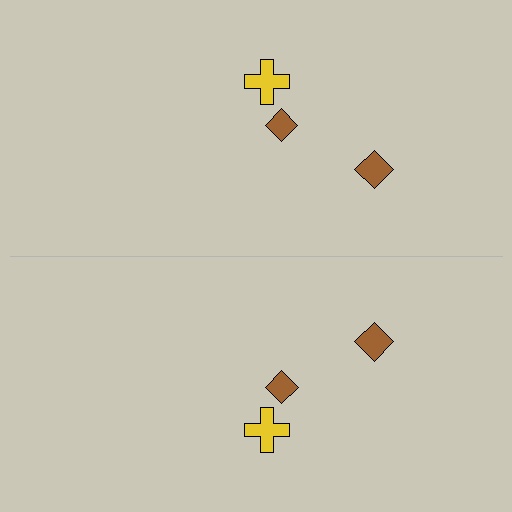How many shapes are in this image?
There are 6 shapes in this image.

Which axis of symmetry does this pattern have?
The pattern has a horizontal axis of symmetry running through the center of the image.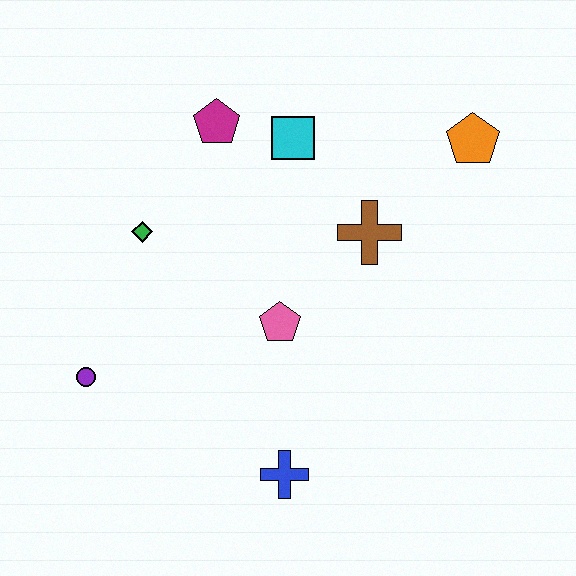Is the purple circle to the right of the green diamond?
No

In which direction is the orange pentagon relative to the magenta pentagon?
The orange pentagon is to the right of the magenta pentagon.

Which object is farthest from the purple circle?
The orange pentagon is farthest from the purple circle.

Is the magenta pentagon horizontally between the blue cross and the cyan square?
No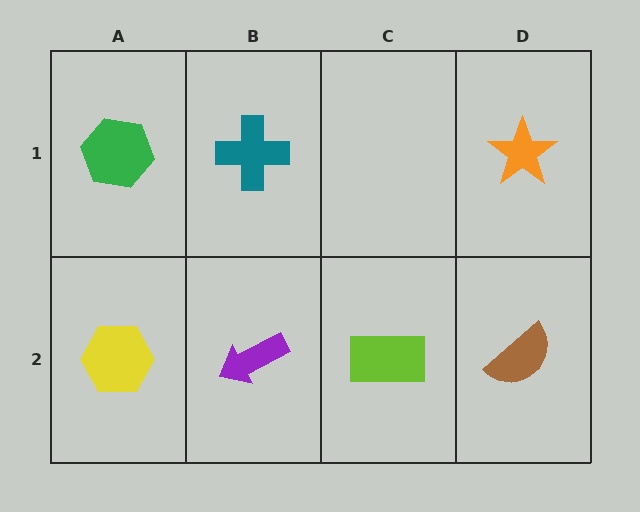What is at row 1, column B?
A teal cross.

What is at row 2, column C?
A lime rectangle.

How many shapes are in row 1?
3 shapes.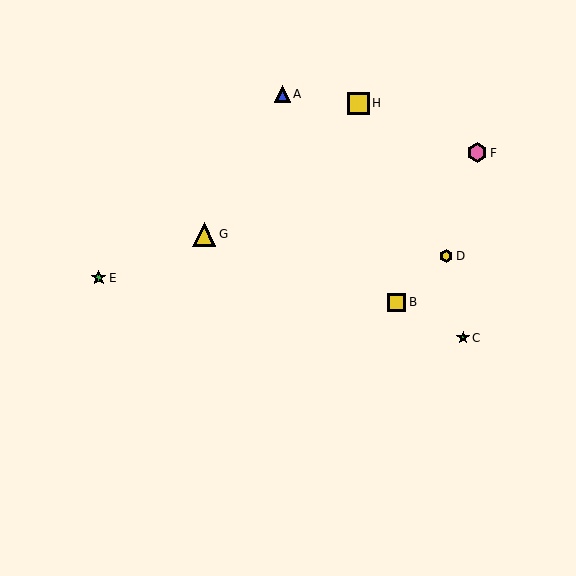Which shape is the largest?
The yellow triangle (labeled G) is the largest.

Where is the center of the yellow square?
The center of the yellow square is at (397, 302).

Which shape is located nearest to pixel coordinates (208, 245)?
The yellow triangle (labeled G) at (204, 234) is nearest to that location.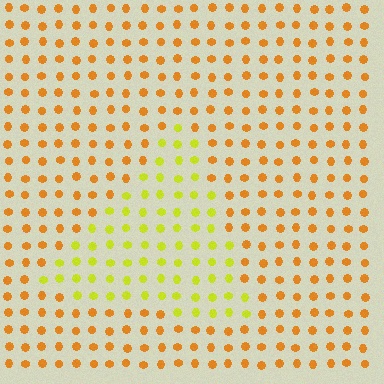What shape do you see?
I see a triangle.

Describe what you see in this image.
The image is filled with small orange elements in a uniform arrangement. A triangle-shaped region is visible where the elements are tinted to a slightly different hue, forming a subtle color boundary.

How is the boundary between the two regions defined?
The boundary is defined purely by a slight shift in hue (about 38 degrees). Spacing, size, and orientation are identical on both sides.